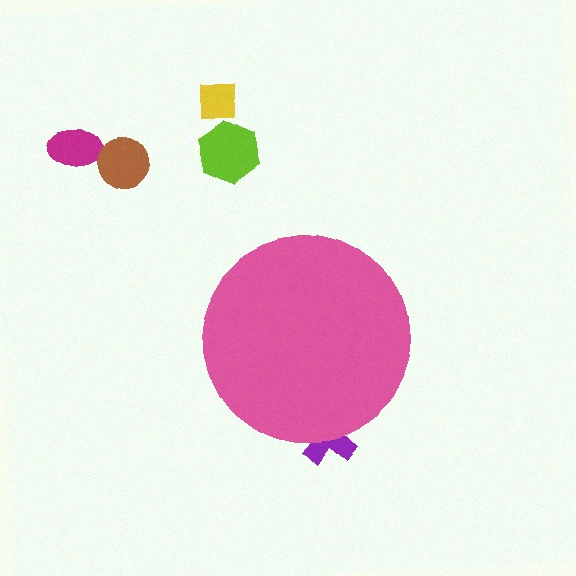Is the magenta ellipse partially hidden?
No, the magenta ellipse is fully visible.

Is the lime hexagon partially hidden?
No, the lime hexagon is fully visible.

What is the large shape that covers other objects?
A pink circle.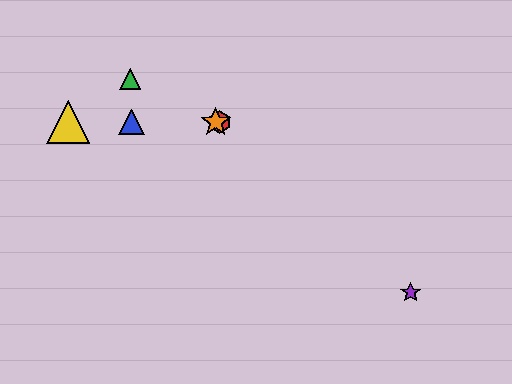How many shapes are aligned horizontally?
4 shapes (the red hexagon, the blue triangle, the yellow triangle, the orange star) are aligned horizontally.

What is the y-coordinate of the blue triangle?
The blue triangle is at y≈122.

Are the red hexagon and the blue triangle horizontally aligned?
Yes, both are at y≈122.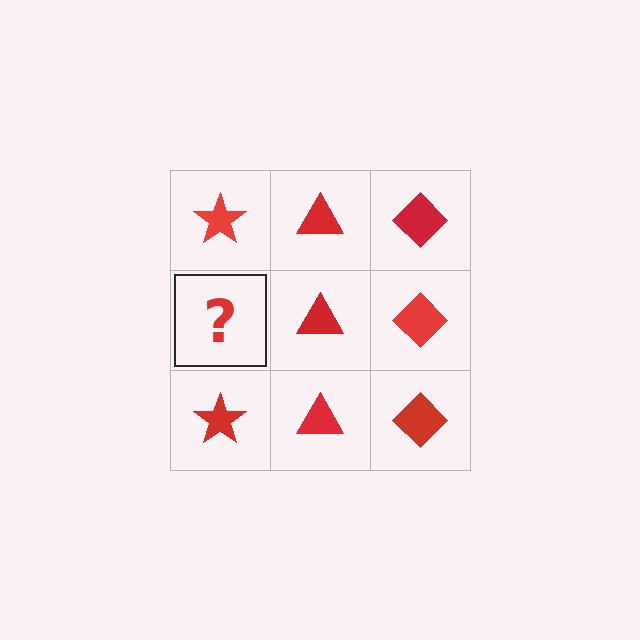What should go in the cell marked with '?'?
The missing cell should contain a red star.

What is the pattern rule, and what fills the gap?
The rule is that each column has a consistent shape. The gap should be filled with a red star.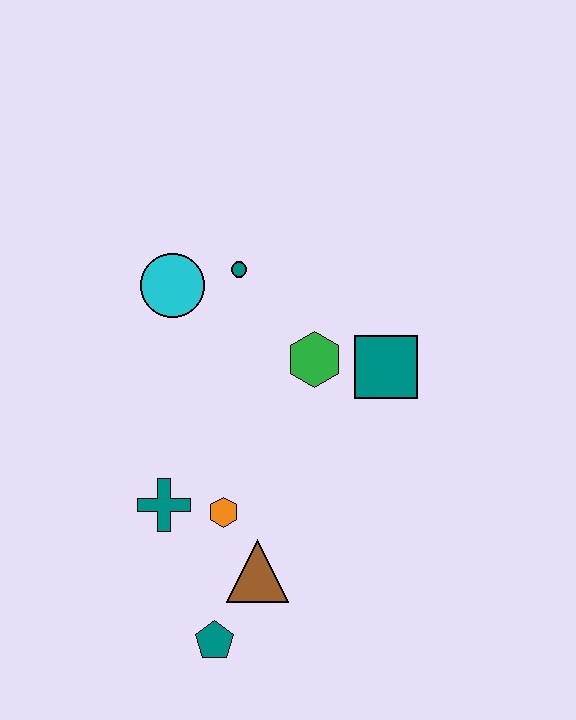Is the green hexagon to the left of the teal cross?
No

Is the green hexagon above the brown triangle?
Yes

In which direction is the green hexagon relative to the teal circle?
The green hexagon is below the teal circle.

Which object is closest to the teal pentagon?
The brown triangle is closest to the teal pentagon.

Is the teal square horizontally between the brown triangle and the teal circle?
No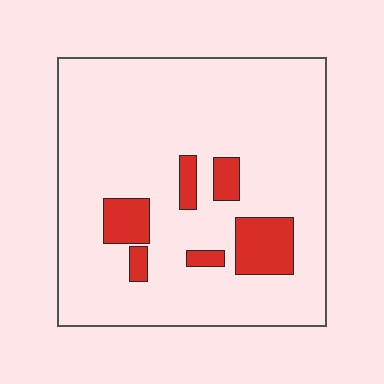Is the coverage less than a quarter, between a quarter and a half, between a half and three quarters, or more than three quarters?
Less than a quarter.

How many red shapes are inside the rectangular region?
6.